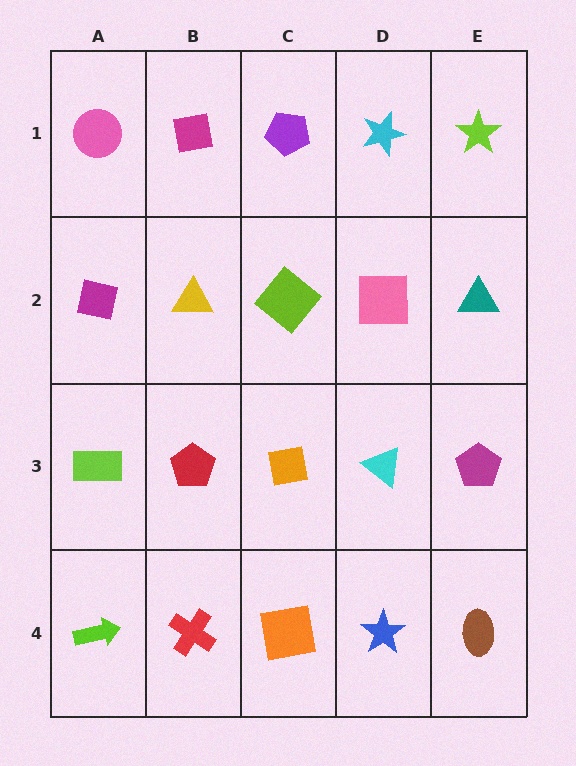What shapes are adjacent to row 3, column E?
A teal triangle (row 2, column E), a brown ellipse (row 4, column E), a cyan triangle (row 3, column D).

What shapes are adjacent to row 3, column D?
A pink square (row 2, column D), a blue star (row 4, column D), an orange square (row 3, column C), a magenta pentagon (row 3, column E).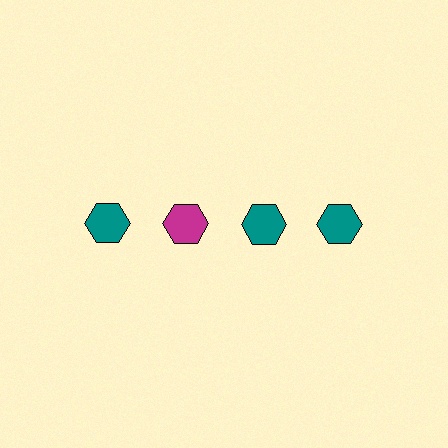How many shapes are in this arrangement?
There are 4 shapes arranged in a grid pattern.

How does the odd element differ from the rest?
It has a different color: magenta instead of teal.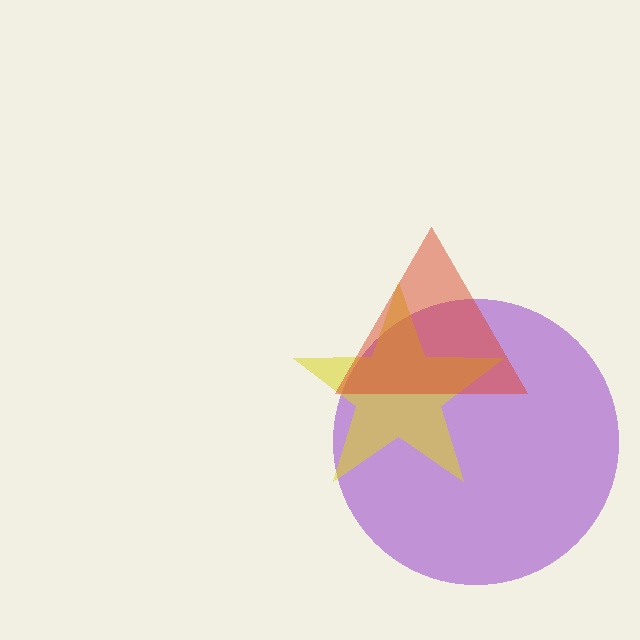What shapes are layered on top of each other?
The layered shapes are: a purple circle, a yellow star, a red triangle.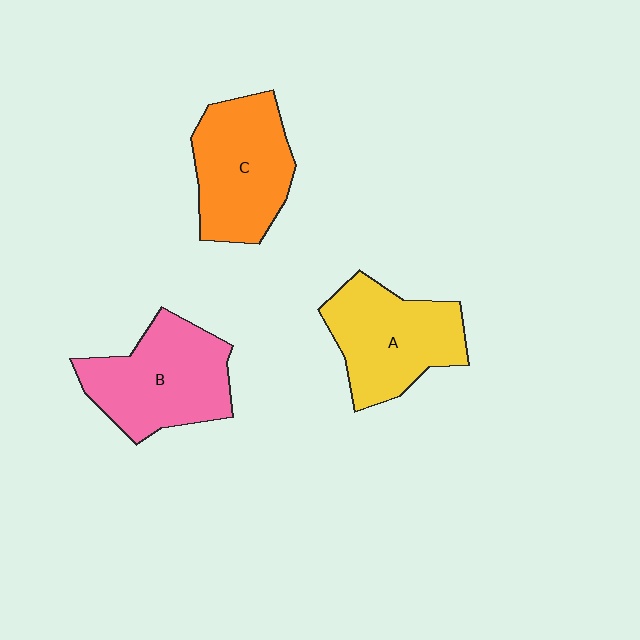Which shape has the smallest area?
Shape A (yellow).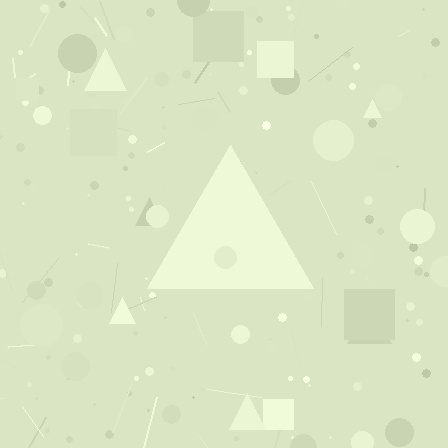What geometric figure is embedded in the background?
A triangle is embedded in the background.